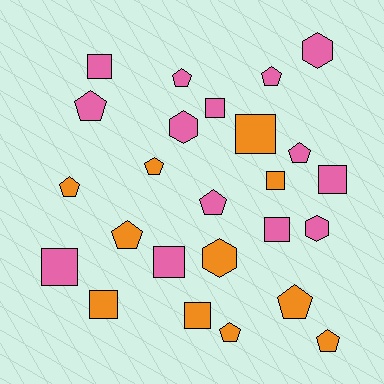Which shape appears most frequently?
Pentagon, with 11 objects.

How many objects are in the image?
There are 25 objects.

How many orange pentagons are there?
There are 6 orange pentagons.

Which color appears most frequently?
Pink, with 14 objects.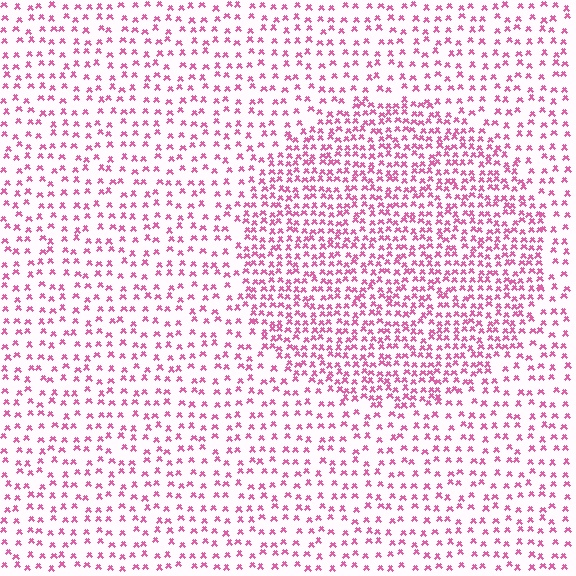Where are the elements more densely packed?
The elements are more densely packed inside the circle boundary.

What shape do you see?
I see a circle.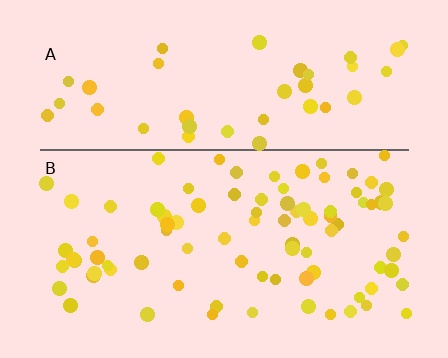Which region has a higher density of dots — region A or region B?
B (the bottom).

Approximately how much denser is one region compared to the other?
Approximately 1.9× — region B over region A.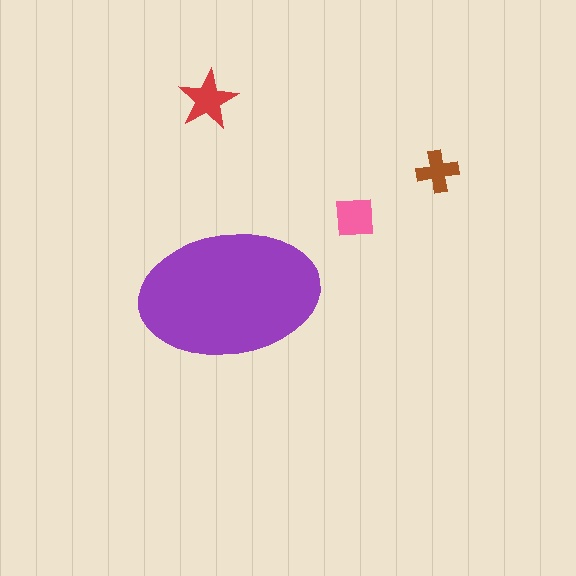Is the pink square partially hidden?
No, the pink square is fully visible.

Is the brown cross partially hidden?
No, the brown cross is fully visible.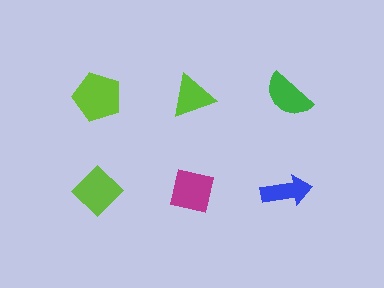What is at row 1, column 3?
A green semicircle.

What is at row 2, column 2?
A magenta square.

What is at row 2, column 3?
A blue arrow.